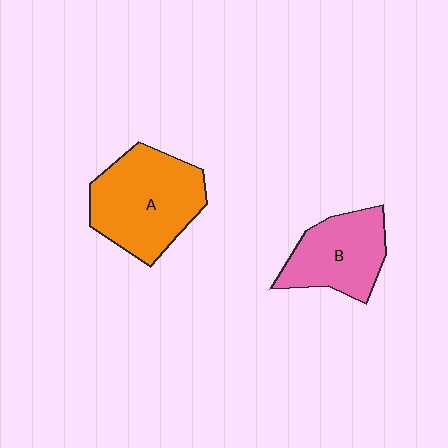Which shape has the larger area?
Shape A (orange).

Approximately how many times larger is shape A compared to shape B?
Approximately 1.4 times.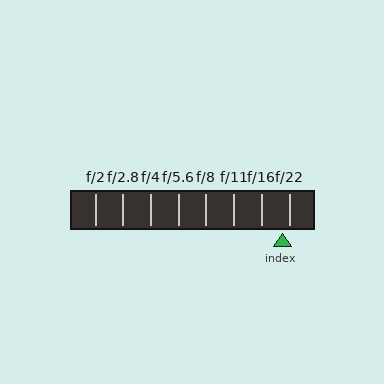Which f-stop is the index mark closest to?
The index mark is closest to f/22.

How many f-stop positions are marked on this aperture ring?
There are 8 f-stop positions marked.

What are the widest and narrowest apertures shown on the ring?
The widest aperture shown is f/2 and the narrowest is f/22.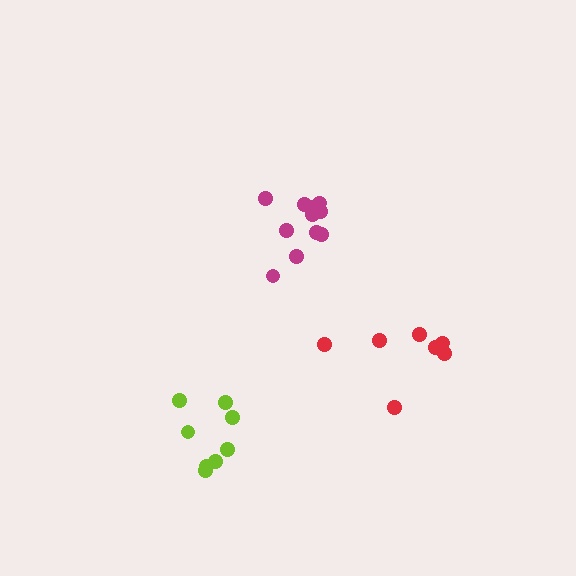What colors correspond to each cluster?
The clusters are colored: lime, magenta, red.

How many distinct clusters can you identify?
There are 3 distinct clusters.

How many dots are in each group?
Group 1: 8 dots, Group 2: 11 dots, Group 3: 7 dots (26 total).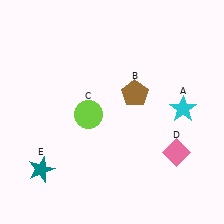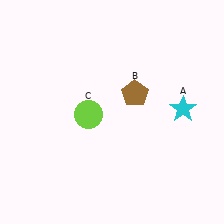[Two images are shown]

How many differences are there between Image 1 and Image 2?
There are 2 differences between the two images.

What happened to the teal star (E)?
The teal star (E) was removed in Image 2. It was in the bottom-left area of Image 1.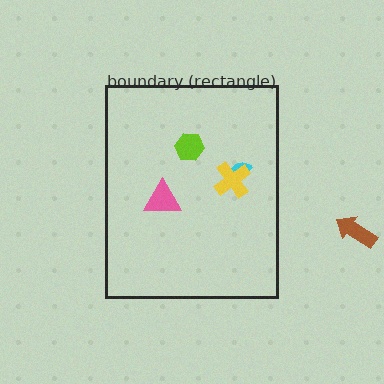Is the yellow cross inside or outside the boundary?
Inside.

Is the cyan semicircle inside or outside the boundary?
Inside.